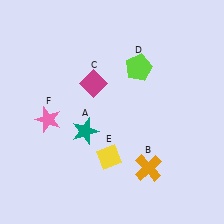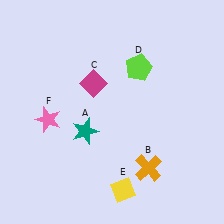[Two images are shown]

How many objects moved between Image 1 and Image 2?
1 object moved between the two images.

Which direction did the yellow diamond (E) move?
The yellow diamond (E) moved down.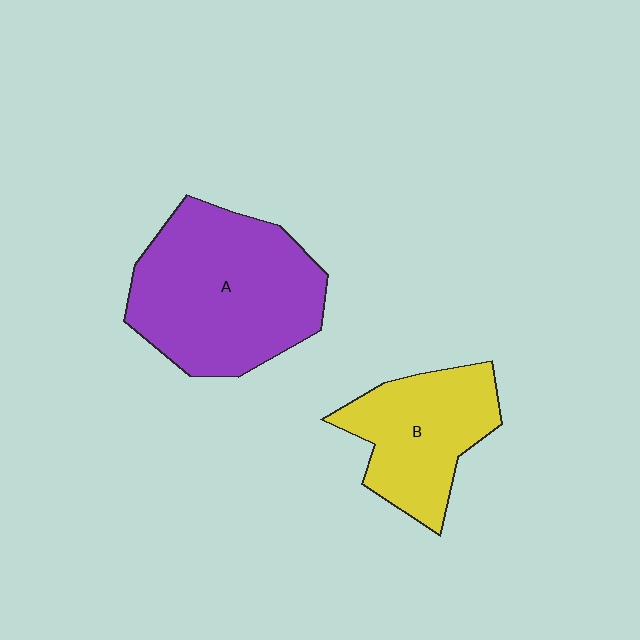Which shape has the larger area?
Shape A (purple).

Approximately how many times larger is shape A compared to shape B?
Approximately 1.6 times.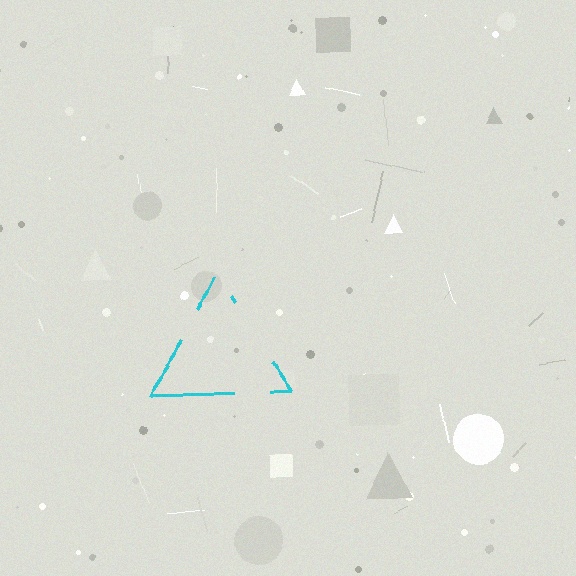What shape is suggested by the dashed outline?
The dashed outline suggests a triangle.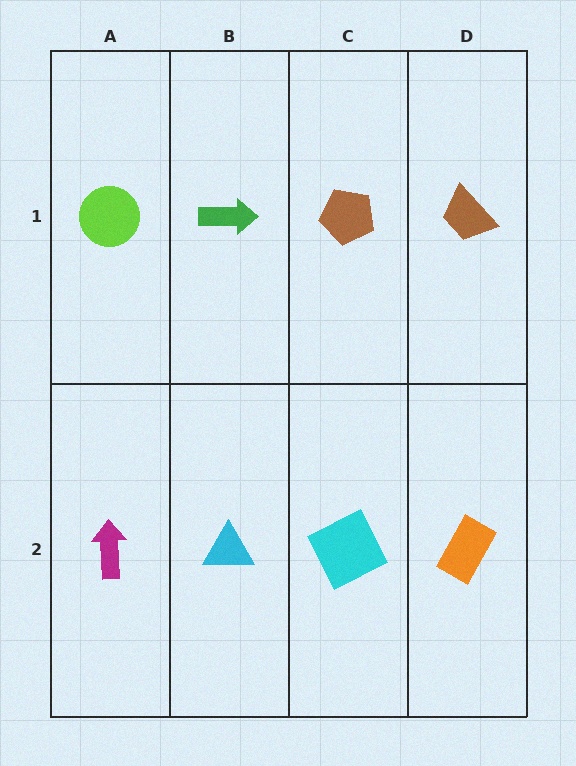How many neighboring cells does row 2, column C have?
3.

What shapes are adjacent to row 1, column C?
A cyan square (row 2, column C), a green arrow (row 1, column B), a brown trapezoid (row 1, column D).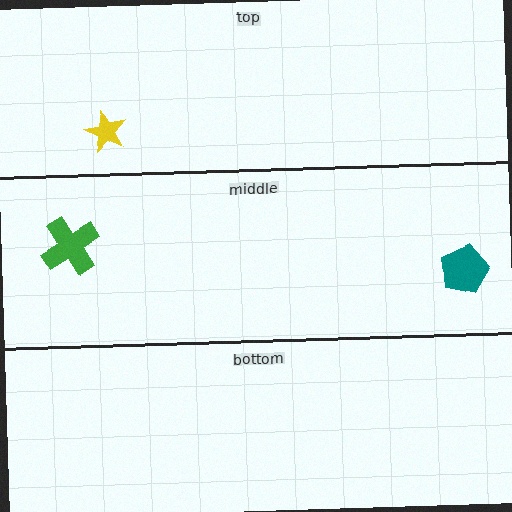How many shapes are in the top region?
1.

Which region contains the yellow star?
The top region.